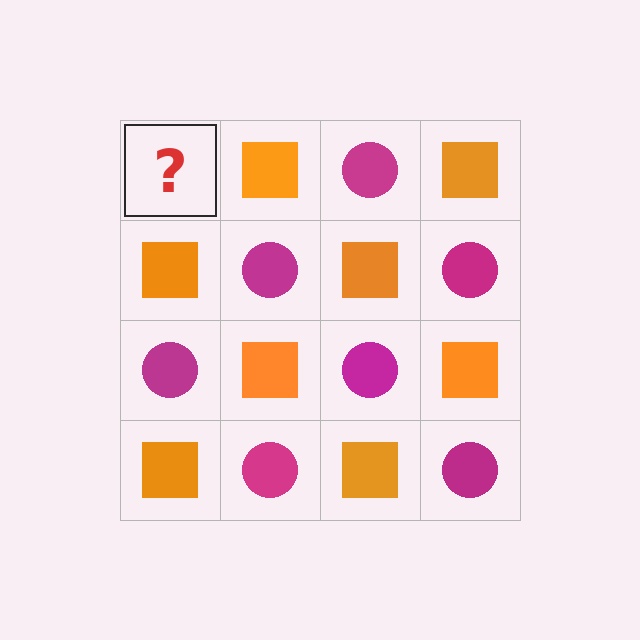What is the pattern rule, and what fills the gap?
The rule is that it alternates magenta circle and orange square in a checkerboard pattern. The gap should be filled with a magenta circle.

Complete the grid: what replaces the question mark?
The question mark should be replaced with a magenta circle.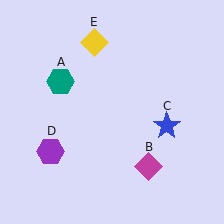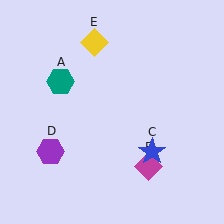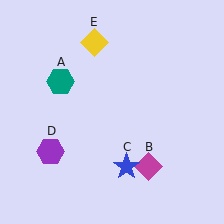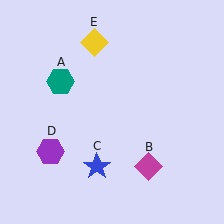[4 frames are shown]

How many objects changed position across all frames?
1 object changed position: blue star (object C).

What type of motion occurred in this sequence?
The blue star (object C) rotated clockwise around the center of the scene.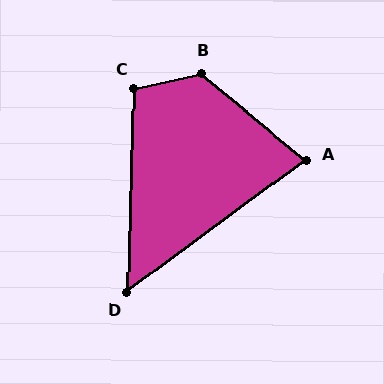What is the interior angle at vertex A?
Approximately 76 degrees (acute).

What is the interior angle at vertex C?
Approximately 104 degrees (obtuse).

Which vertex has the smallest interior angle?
D, at approximately 52 degrees.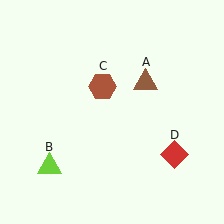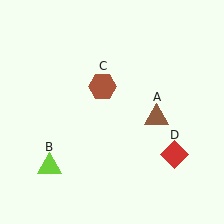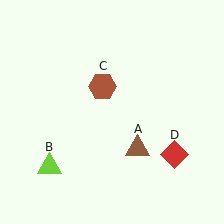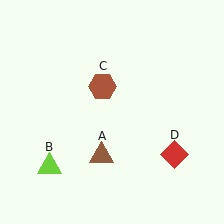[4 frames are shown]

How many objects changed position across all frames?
1 object changed position: brown triangle (object A).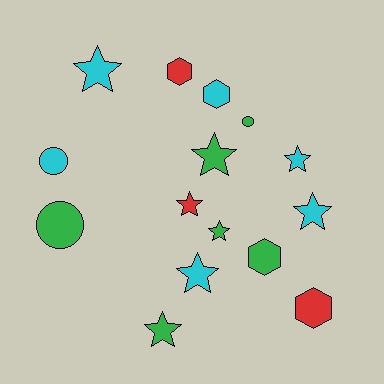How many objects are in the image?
There are 15 objects.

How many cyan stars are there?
There are 4 cyan stars.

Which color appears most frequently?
Cyan, with 6 objects.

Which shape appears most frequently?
Star, with 8 objects.